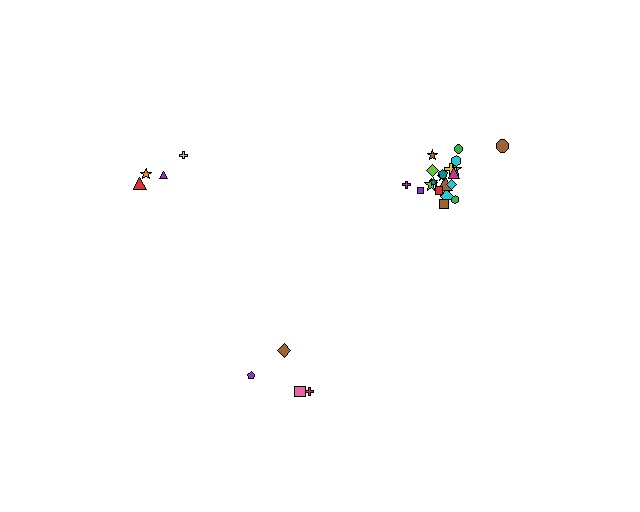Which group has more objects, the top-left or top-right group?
The top-right group.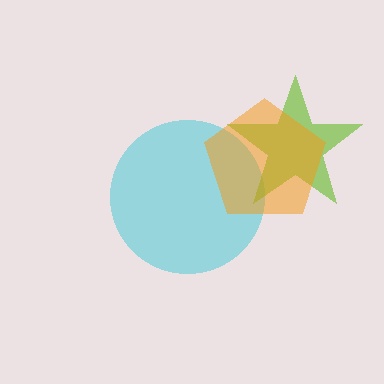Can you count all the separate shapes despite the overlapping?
Yes, there are 3 separate shapes.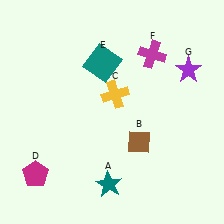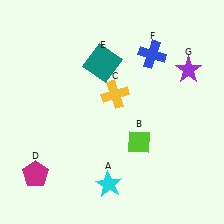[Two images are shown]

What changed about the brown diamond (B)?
In Image 1, B is brown. In Image 2, it changed to lime.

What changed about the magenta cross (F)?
In Image 1, F is magenta. In Image 2, it changed to blue.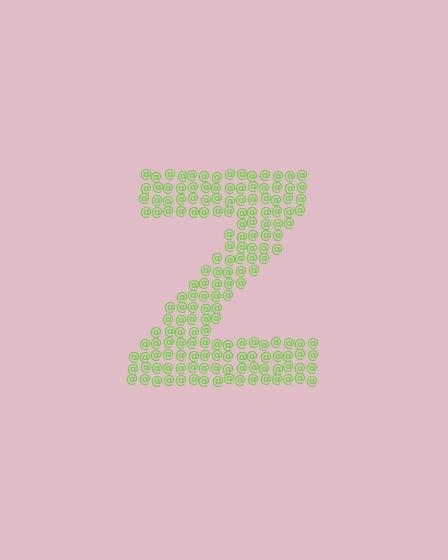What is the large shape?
The large shape is the letter Z.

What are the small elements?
The small elements are at signs.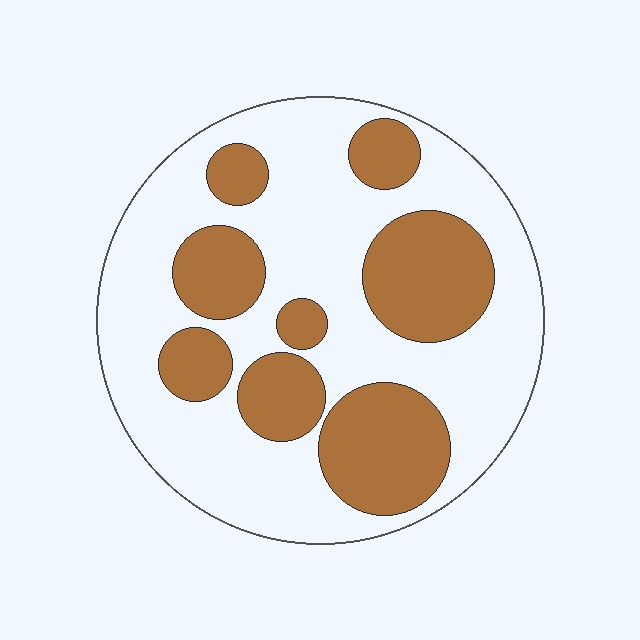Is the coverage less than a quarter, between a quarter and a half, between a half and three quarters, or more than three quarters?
Between a quarter and a half.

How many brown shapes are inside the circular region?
8.